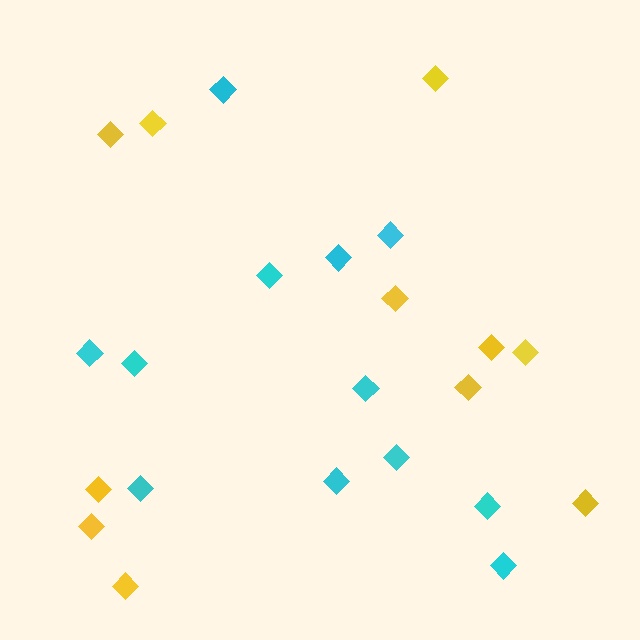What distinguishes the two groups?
There are 2 groups: one group of yellow diamonds (11) and one group of cyan diamonds (12).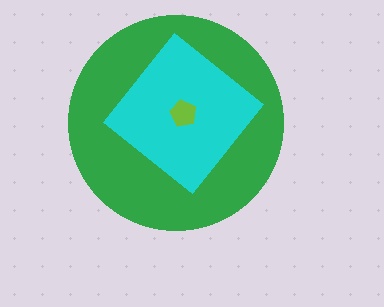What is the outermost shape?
The green circle.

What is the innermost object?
The lime pentagon.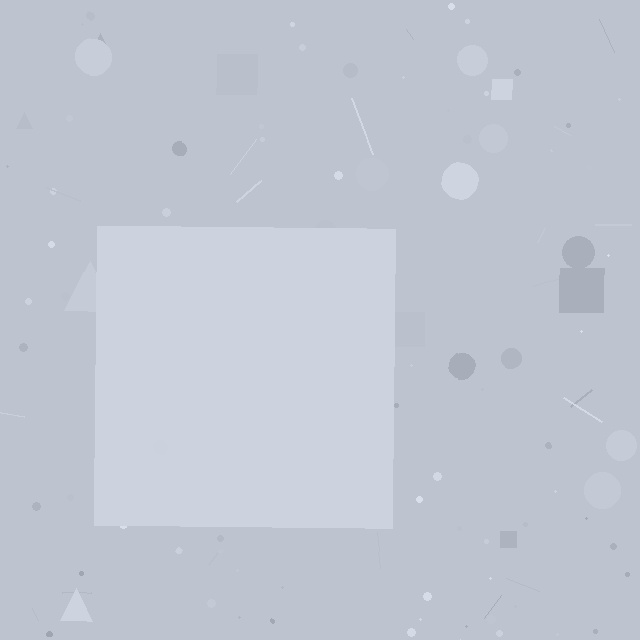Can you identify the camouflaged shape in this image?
The camouflaged shape is a square.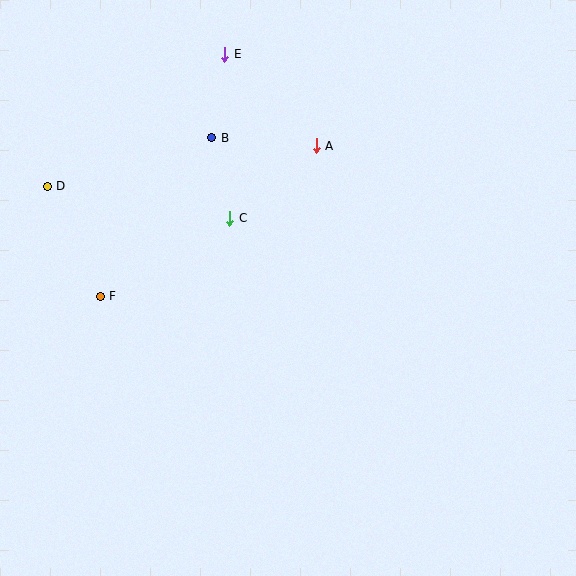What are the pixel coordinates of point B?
Point B is at (212, 138).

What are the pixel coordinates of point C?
Point C is at (230, 218).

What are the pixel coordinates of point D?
Point D is at (47, 186).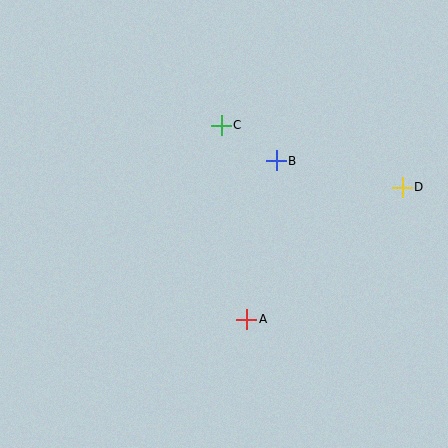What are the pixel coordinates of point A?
Point A is at (247, 319).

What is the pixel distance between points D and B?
The distance between D and B is 129 pixels.